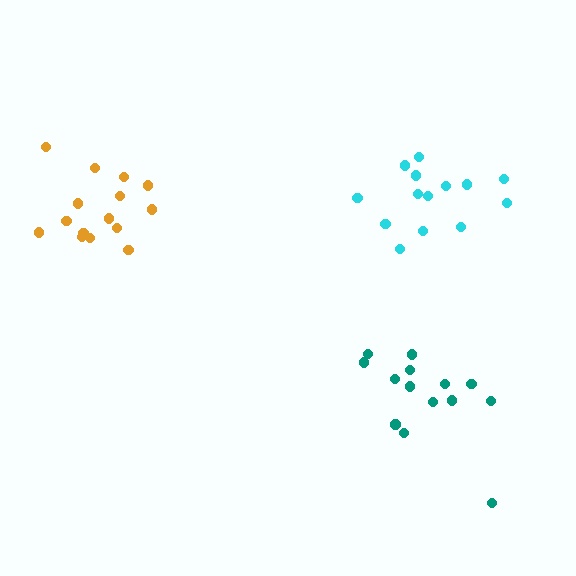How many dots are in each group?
Group 1: 14 dots, Group 2: 15 dots, Group 3: 14 dots (43 total).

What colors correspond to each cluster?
The clusters are colored: cyan, orange, teal.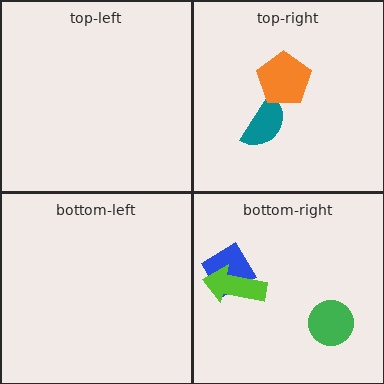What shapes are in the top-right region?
The teal semicircle, the orange pentagon.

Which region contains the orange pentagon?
The top-right region.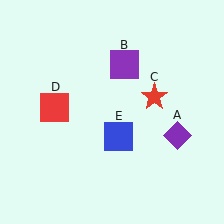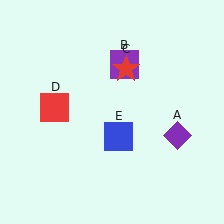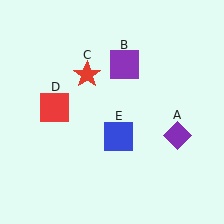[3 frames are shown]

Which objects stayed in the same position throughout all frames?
Purple diamond (object A) and purple square (object B) and red square (object D) and blue square (object E) remained stationary.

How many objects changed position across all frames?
1 object changed position: red star (object C).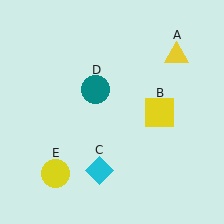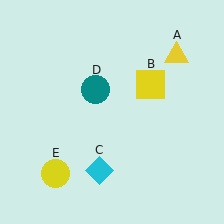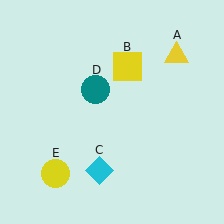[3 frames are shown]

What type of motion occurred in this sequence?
The yellow square (object B) rotated counterclockwise around the center of the scene.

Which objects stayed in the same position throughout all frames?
Yellow triangle (object A) and cyan diamond (object C) and teal circle (object D) and yellow circle (object E) remained stationary.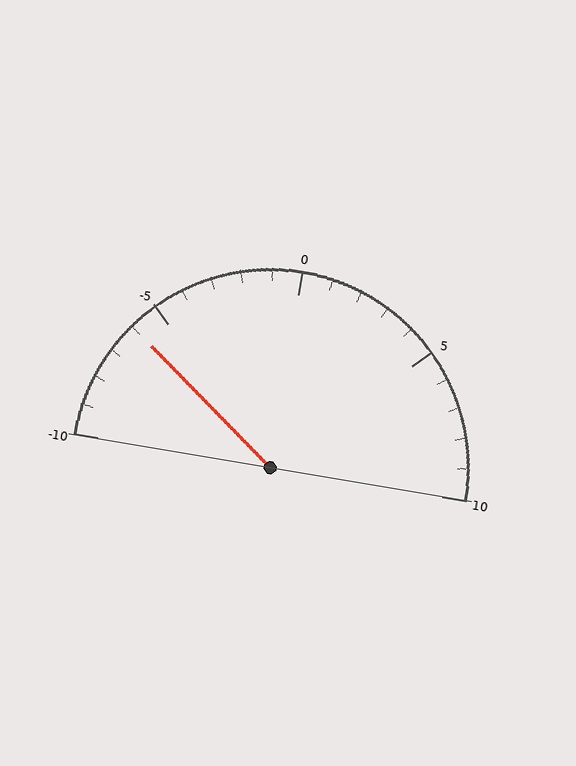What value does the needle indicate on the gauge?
The needle indicates approximately -6.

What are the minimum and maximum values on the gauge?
The gauge ranges from -10 to 10.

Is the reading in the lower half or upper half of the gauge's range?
The reading is in the lower half of the range (-10 to 10).